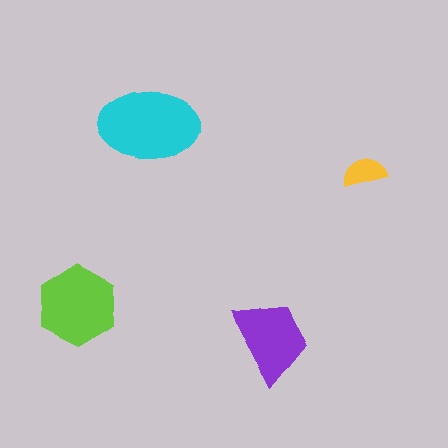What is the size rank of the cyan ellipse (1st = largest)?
1st.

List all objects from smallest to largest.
The yellow semicircle, the purple trapezoid, the lime hexagon, the cyan ellipse.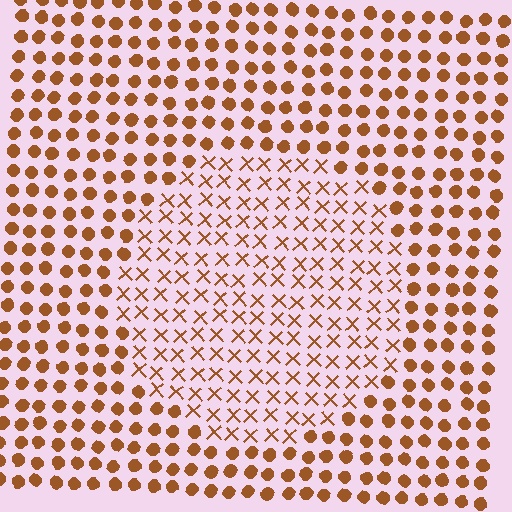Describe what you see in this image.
The image is filled with small brown elements arranged in a uniform grid. A circle-shaped region contains X marks, while the surrounding area contains circles. The boundary is defined purely by the change in element shape.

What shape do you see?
I see a circle.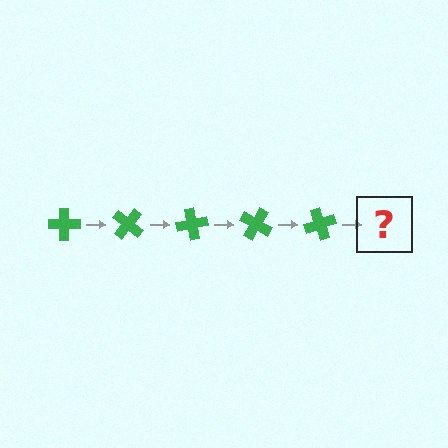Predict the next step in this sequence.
The next step is a green cross rotated 200 degrees.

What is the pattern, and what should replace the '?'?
The pattern is that the cross rotates 40 degrees each step. The '?' should be a green cross rotated 200 degrees.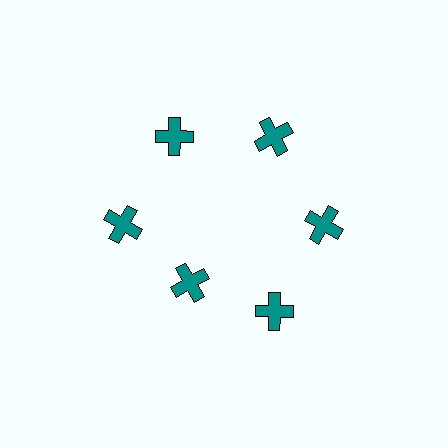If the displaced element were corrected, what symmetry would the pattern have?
It would have 6-fold rotational symmetry — the pattern would map onto itself every 60 degrees.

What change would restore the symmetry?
The symmetry would be restored by moving it outward, back onto the ring so that all 6 crosses sit at equal angles and equal distance from the center.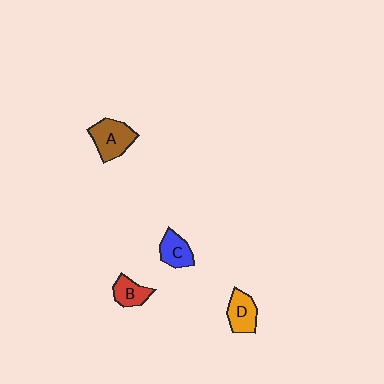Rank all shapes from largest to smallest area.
From largest to smallest: A (brown), D (orange), C (blue), B (red).